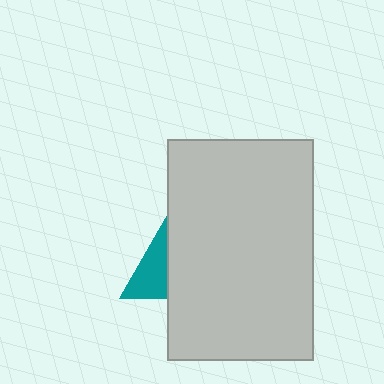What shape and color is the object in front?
The object in front is a light gray rectangle.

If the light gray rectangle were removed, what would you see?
You would see the complete teal triangle.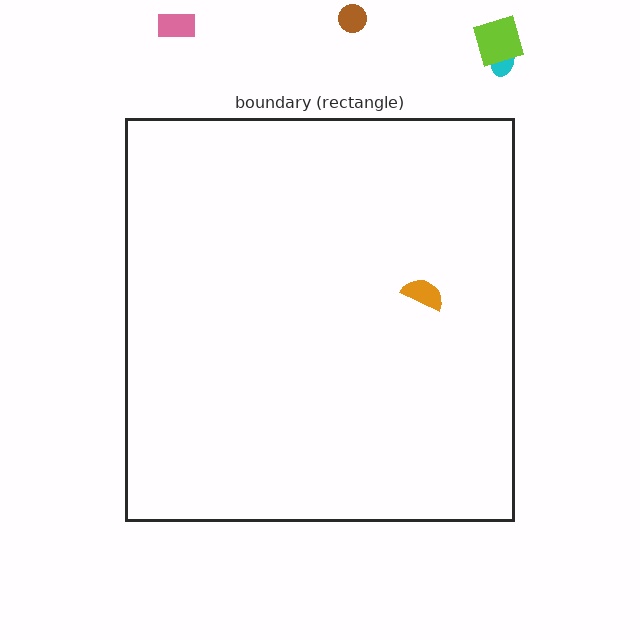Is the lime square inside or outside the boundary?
Outside.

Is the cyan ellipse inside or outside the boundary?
Outside.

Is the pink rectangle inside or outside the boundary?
Outside.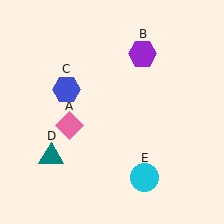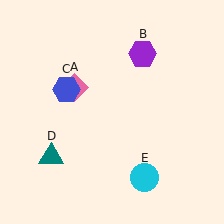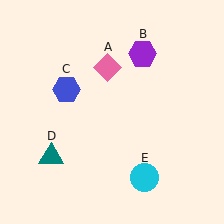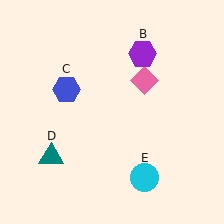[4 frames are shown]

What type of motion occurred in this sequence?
The pink diamond (object A) rotated clockwise around the center of the scene.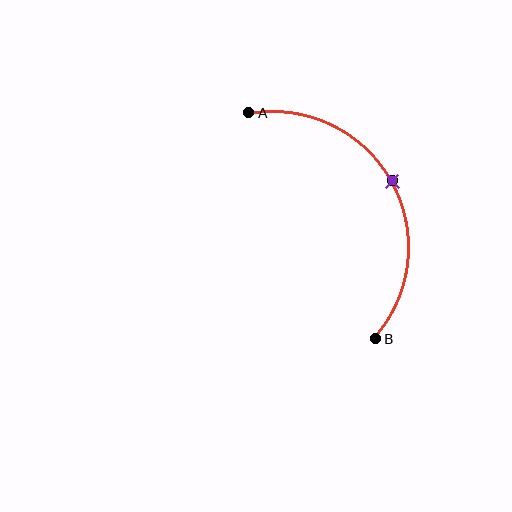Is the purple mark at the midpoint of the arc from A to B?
Yes. The purple mark lies on the arc at equal arc-length from both A and B — it is the arc midpoint.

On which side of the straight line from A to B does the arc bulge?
The arc bulges to the right of the straight line connecting A and B.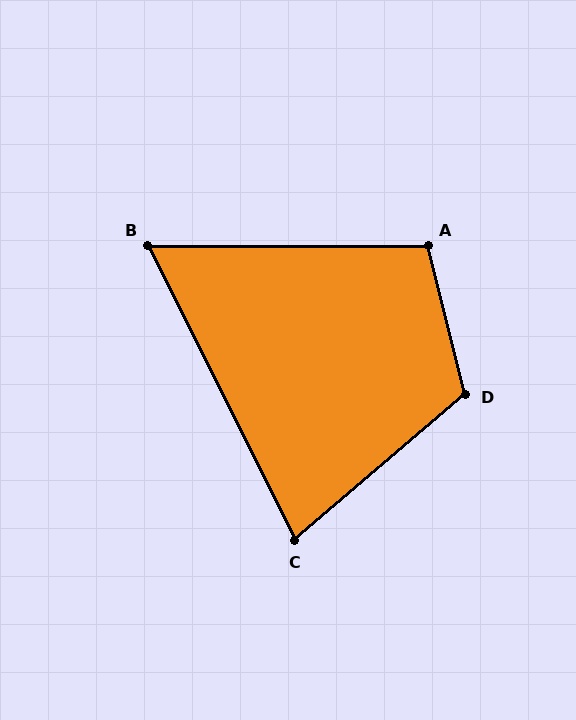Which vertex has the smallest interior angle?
B, at approximately 64 degrees.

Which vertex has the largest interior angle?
D, at approximately 116 degrees.